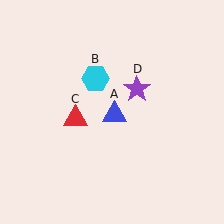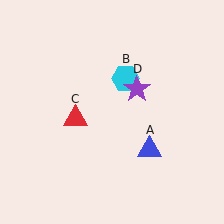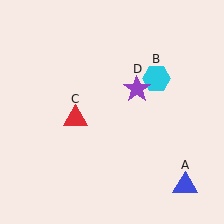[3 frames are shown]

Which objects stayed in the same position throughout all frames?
Red triangle (object C) and purple star (object D) remained stationary.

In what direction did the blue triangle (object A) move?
The blue triangle (object A) moved down and to the right.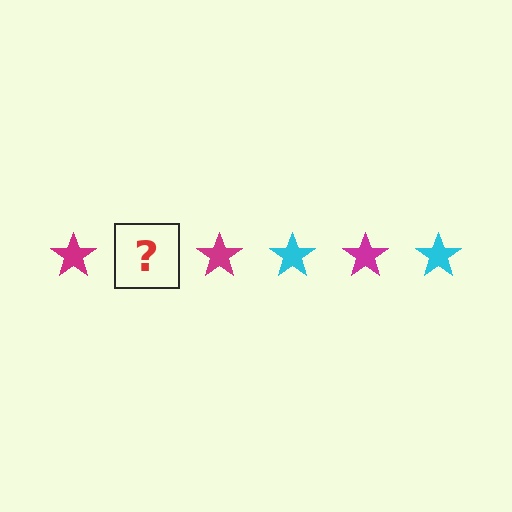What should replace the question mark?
The question mark should be replaced with a cyan star.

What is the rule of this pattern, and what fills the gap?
The rule is that the pattern cycles through magenta, cyan stars. The gap should be filled with a cyan star.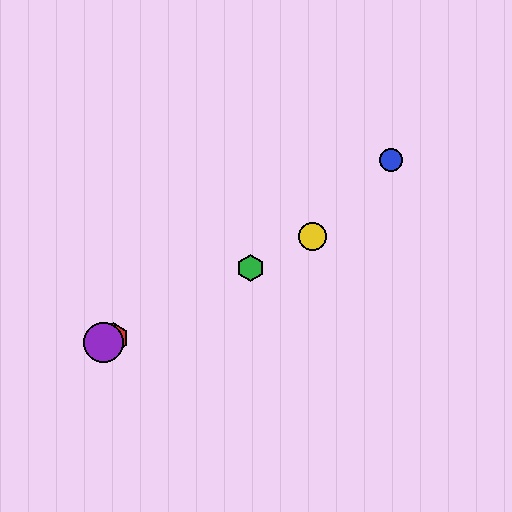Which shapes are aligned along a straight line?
The red hexagon, the green hexagon, the yellow circle, the purple circle are aligned along a straight line.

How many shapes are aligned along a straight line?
4 shapes (the red hexagon, the green hexagon, the yellow circle, the purple circle) are aligned along a straight line.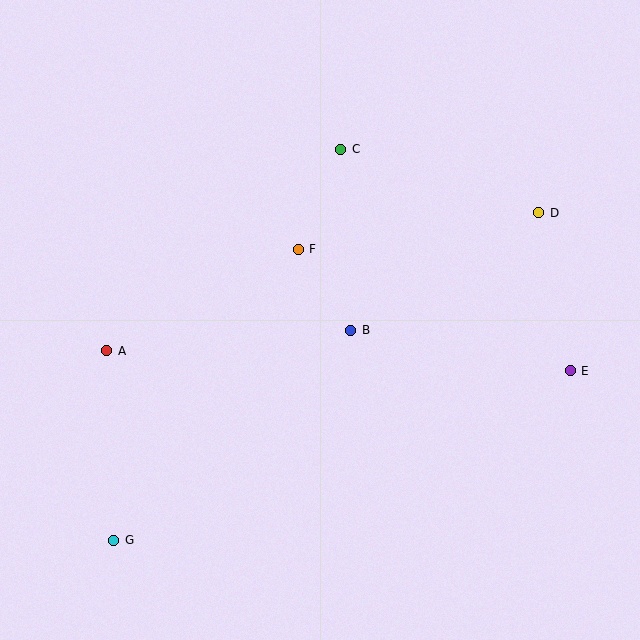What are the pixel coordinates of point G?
Point G is at (114, 540).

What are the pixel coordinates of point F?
Point F is at (298, 249).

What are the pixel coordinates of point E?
Point E is at (570, 371).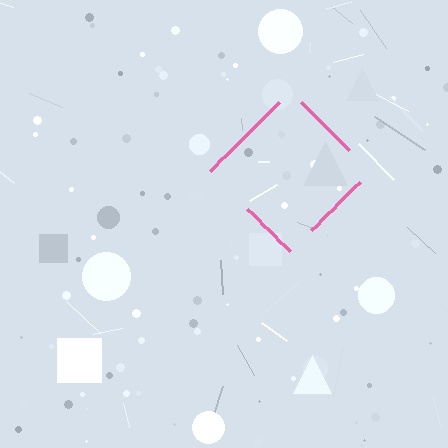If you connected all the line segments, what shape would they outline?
They would outline a diamond.